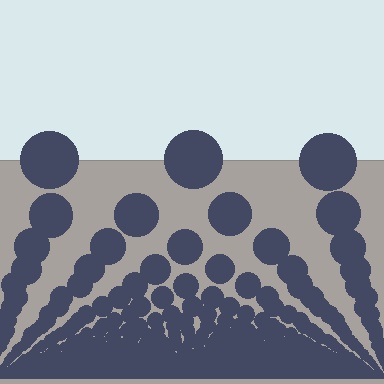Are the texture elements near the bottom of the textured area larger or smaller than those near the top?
Smaller. The gradient is inverted — elements near the bottom are smaller and denser.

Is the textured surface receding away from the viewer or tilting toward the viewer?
The surface appears to tilt toward the viewer. Texture elements get larger and sparser toward the top.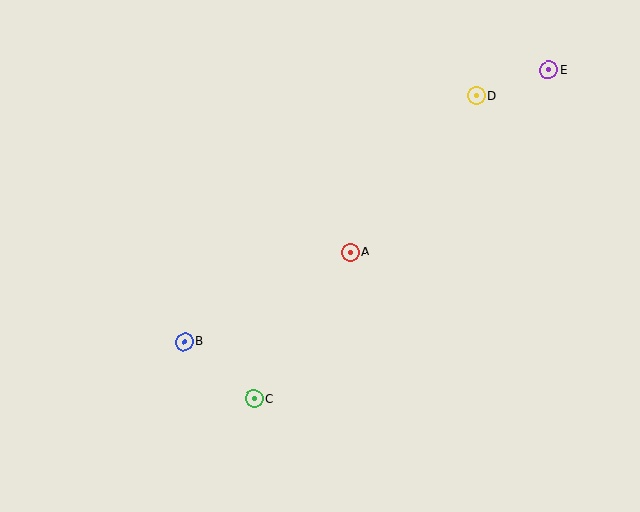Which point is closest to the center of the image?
Point A at (350, 252) is closest to the center.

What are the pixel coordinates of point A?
Point A is at (350, 252).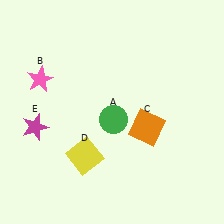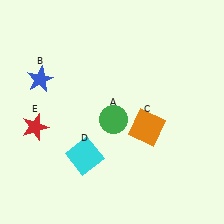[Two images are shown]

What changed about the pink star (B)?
In Image 1, B is pink. In Image 2, it changed to blue.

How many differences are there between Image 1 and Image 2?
There are 3 differences between the two images.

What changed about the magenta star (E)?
In Image 1, E is magenta. In Image 2, it changed to red.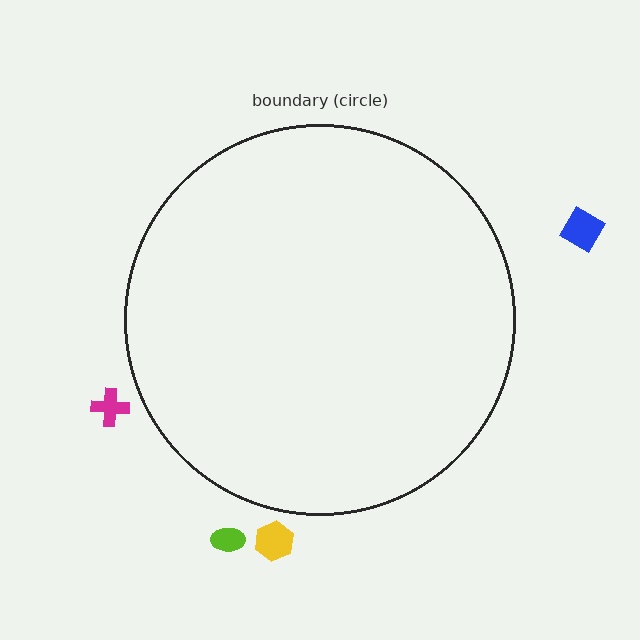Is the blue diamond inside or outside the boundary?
Outside.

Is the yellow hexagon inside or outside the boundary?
Outside.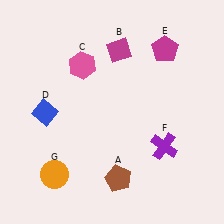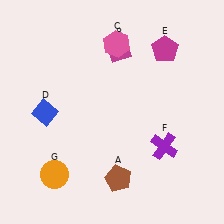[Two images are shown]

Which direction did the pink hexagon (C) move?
The pink hexagon (C) moved right.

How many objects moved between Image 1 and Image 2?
1 object moved between the two images.